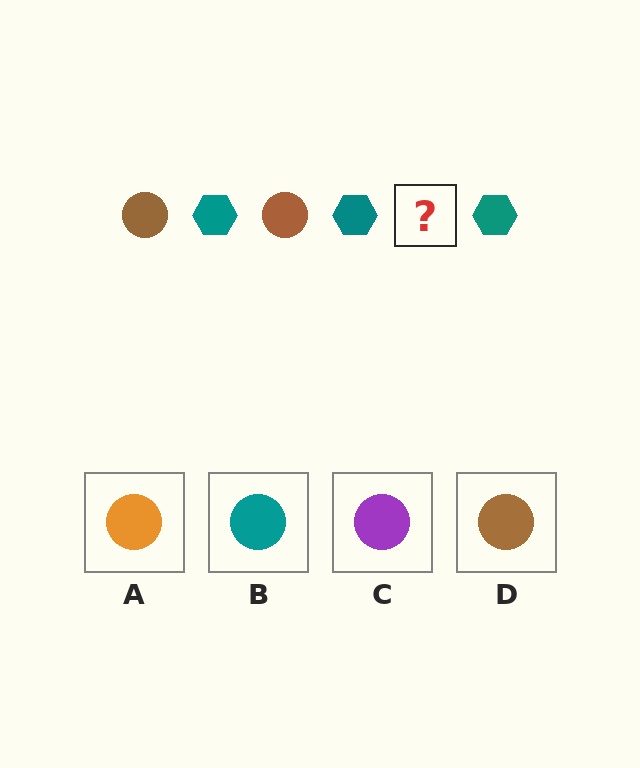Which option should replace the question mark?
Option D.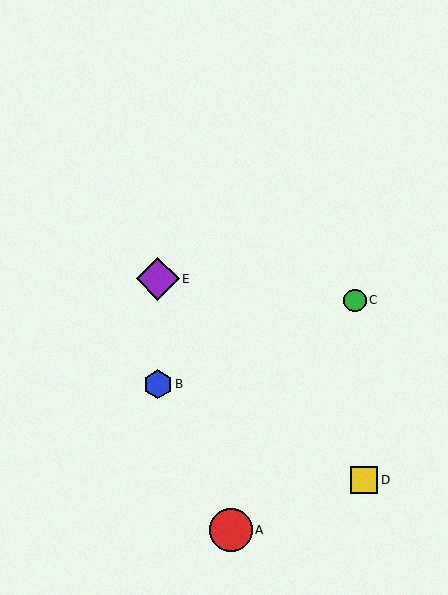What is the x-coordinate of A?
Object A is at x≈231.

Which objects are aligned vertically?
Objects B, E are aligned vertically.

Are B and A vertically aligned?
No, B is at x≈158 and A is at x≈231.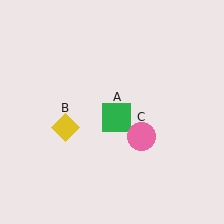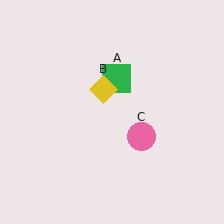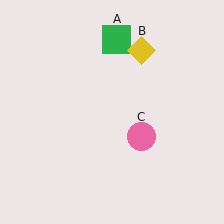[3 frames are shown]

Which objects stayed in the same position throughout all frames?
Pink circle (object C) remained stationary.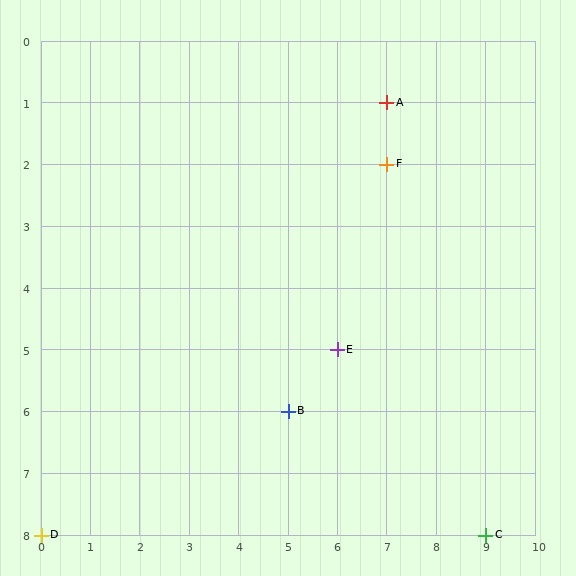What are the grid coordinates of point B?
Point B is at grid coordinates (5, 6).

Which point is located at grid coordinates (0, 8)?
Point D is at (0, 8).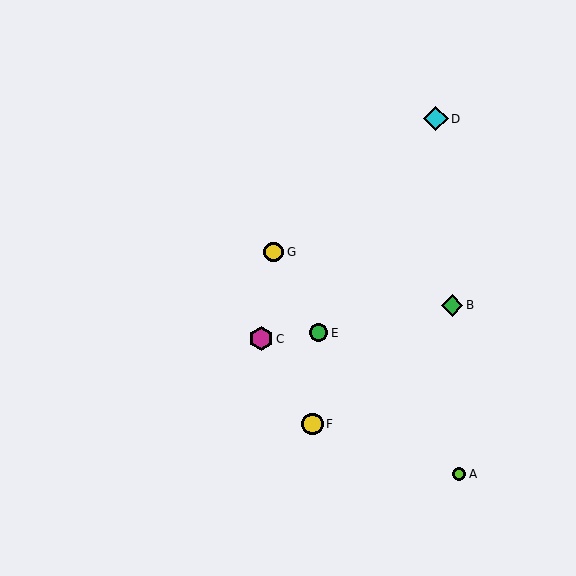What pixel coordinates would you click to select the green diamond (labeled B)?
Click at (452, 305) to select the green diamond B.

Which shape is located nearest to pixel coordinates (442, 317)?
The green diamond (labeled B) at (452, 305) is nearest to that location.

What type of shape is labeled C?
Shape C is a magenta hexagon.